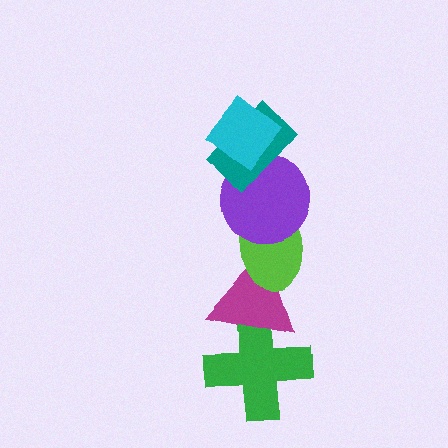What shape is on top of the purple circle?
The teal rectangle is on top of the purple circle.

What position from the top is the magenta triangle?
The magenta triangle is 5th from the top.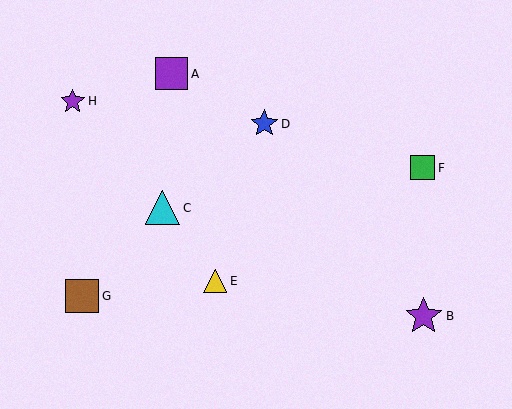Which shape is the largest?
The purple star (labeled B) is the largest.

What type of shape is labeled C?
Shape C is a cyan triangle.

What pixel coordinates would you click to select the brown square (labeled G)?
Click at (82, 296) to select the brown square G.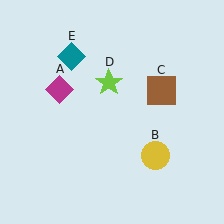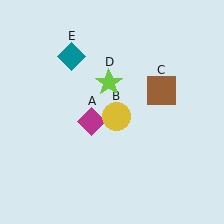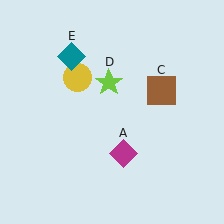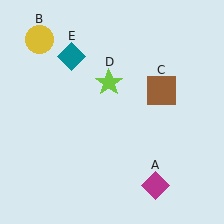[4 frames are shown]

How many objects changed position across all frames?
2 objects changed position: magenta diamond (object A), yellow circle (object B).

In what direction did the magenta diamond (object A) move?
The magenta diamond (object A) moved down and to the right.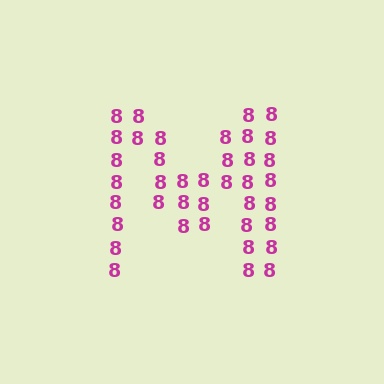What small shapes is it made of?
It is made of small digit 8's.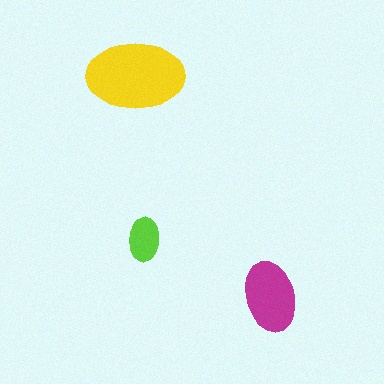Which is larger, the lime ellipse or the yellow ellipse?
The yellow one.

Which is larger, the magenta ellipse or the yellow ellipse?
The yellow one.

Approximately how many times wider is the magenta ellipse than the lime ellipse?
About 1.5 times wider.